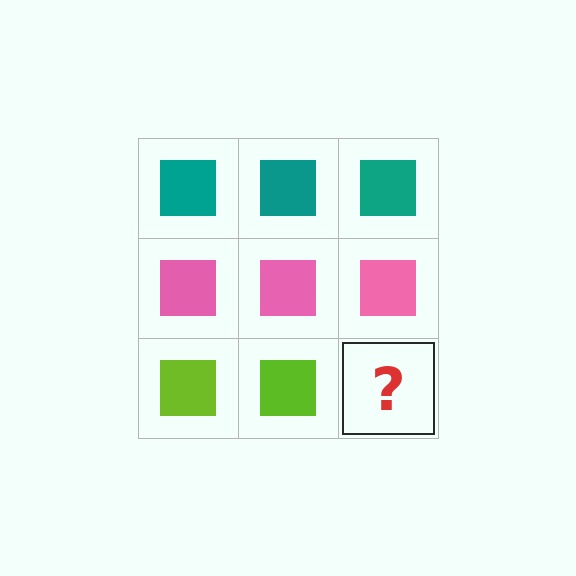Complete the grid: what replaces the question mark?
The question mark should be replaced with a lime square.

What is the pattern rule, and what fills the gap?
The rule is that each row has a consistent color. The gap should be filled with a lime square.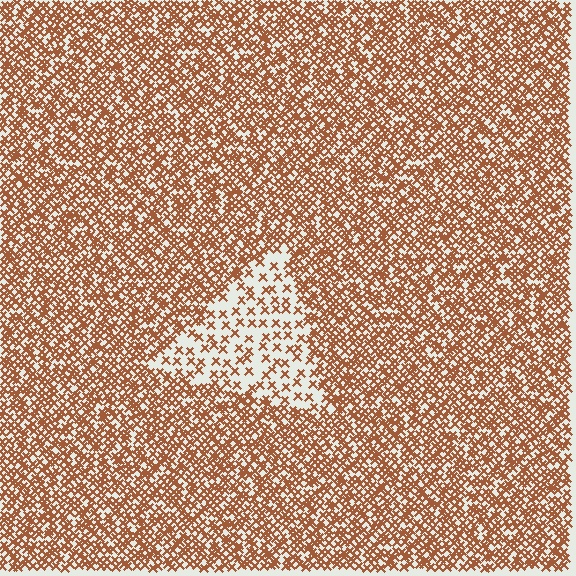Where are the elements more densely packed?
The elements are more densely packed outside the triangle boundary.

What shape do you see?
I see a triangle.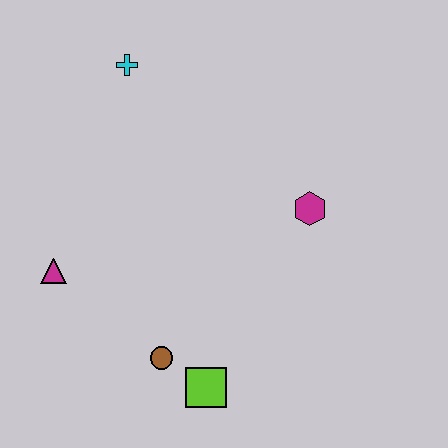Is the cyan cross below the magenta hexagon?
No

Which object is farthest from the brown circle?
The cyan cross is farthest from the brown circle.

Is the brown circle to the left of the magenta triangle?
No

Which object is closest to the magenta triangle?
The brown circle is closest to the magenta triangle.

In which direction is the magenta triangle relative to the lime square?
The magenta triangle is to the left of the lime square.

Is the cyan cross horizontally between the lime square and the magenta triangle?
Yes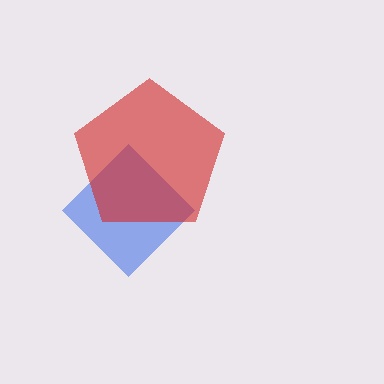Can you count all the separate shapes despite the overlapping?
Yes, there are 2 separate shapes.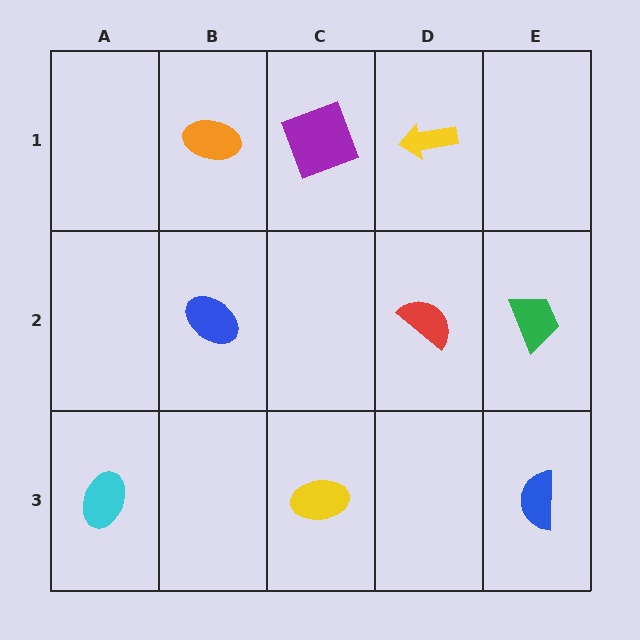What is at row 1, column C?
A purple square.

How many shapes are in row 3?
3 shapes.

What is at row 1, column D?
A yellow arrow.